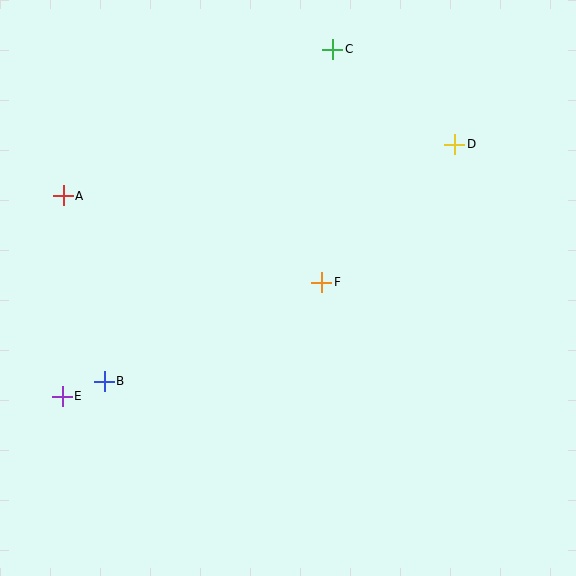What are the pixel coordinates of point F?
Point F is at (322, 282).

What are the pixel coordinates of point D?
Point D is at (455, 144).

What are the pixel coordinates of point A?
Point A is at (63, 196).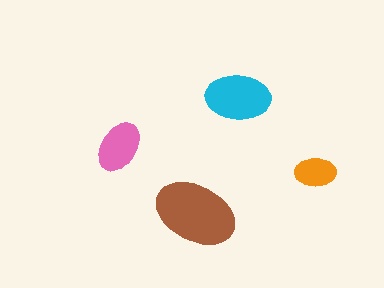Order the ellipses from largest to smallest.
the brown one, the cyan one, the pink one, the orange one.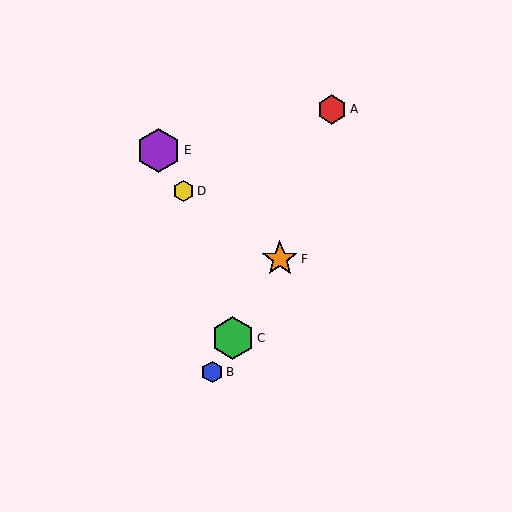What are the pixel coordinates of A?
Object A is at (332, 109).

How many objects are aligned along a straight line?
3 objects (B, C, F) are aligned along a straight line.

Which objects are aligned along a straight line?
Objects B, C, F are aligned along a straight line.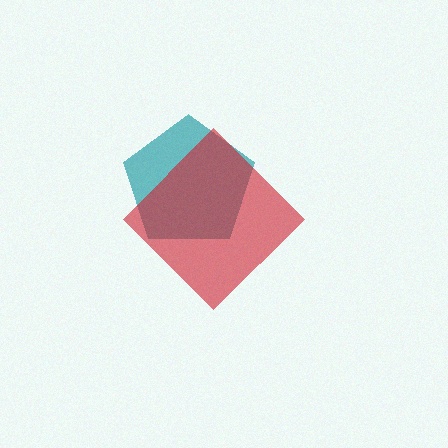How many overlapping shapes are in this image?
There are 2 overlapping shapes in the image.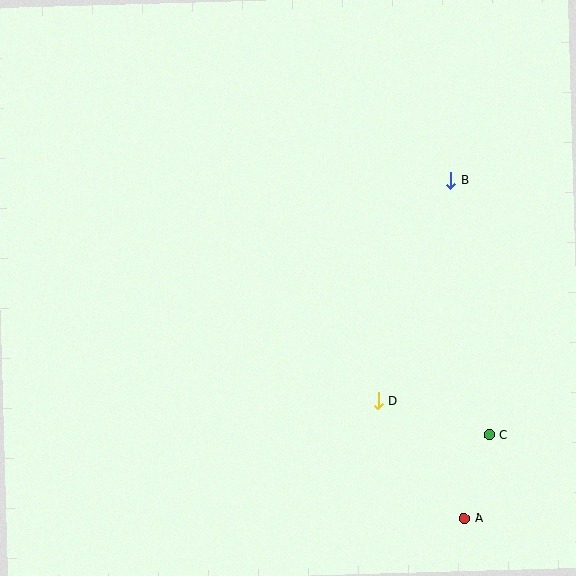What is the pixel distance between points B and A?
The distance between B and A is 338 pixels.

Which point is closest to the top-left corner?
Point B is closest to the top-left corner.